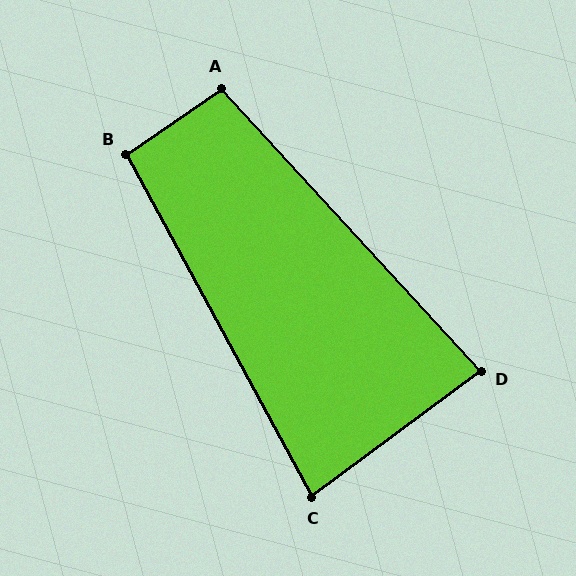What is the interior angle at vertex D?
Approximately 84 degrees (acute).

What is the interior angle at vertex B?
Approximately 96 degrees (obtuse).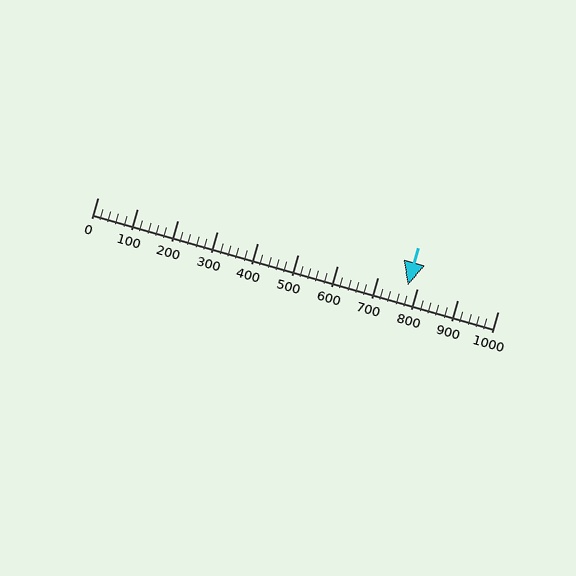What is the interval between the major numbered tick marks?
The major tick marks are spaced 100 units apart.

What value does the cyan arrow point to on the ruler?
The cyan arrow points to approximately 776.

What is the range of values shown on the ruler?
The ruler shows values from 0 to 1000.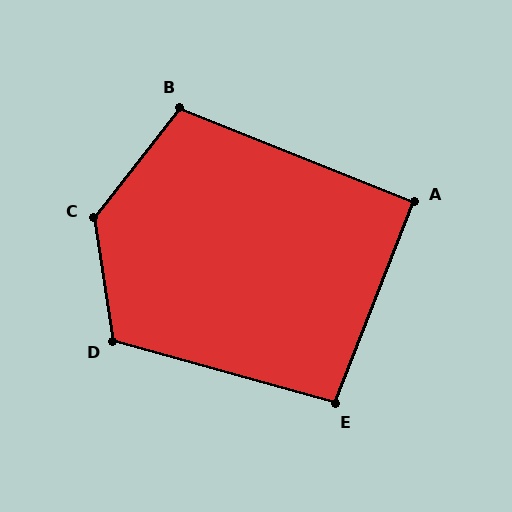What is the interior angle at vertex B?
Approximately 106 degrees (obtuse).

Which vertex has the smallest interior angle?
A, at approximately 91 degrees.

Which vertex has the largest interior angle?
C, at approximately 133 degrees.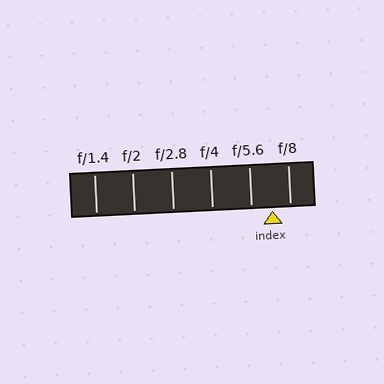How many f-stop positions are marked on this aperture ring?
There are 6 f-stop positions marked.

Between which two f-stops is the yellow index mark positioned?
The index mark is between f/5.6 and f/8.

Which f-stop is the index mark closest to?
The index mark is closest to f/8.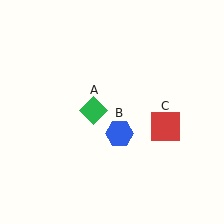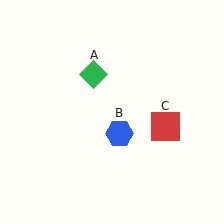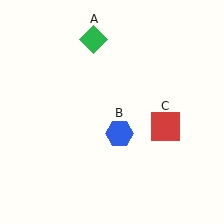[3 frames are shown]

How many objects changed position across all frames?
1 object changed position: green diamond (object A).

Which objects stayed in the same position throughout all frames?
Blue hexagon (object B) and red square (object C) remained stationary.